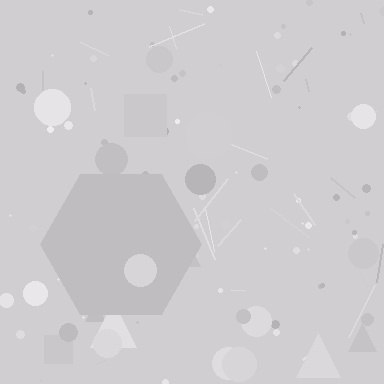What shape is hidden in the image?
A hexagon is hidden in the image.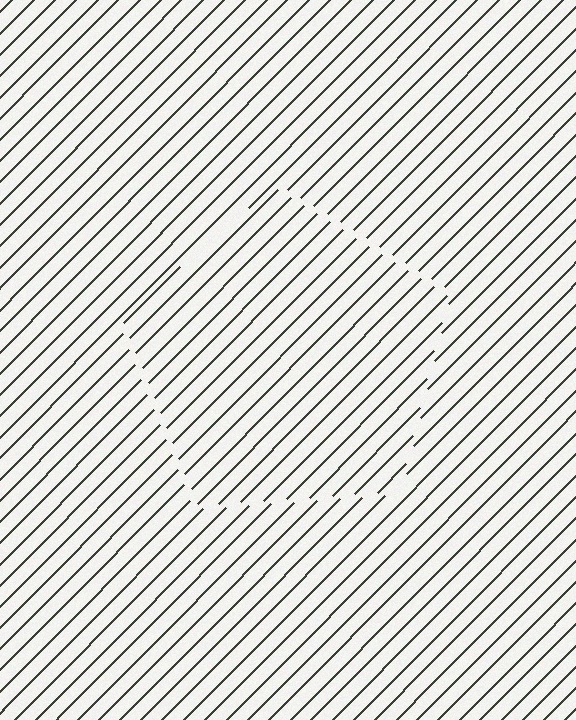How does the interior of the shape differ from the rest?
The interior of the shape contains the same grating, shifted by half a period — the contour is defined by the phase discontinuity where line-ends from the inner and outer gratings abut.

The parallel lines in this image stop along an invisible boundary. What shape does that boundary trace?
An illusory pentagon. The interior of the shape contains the same grating, shifted by half a period — the contour is defined by the phase discontinuity where line-ends from the inner and outer gratings abut.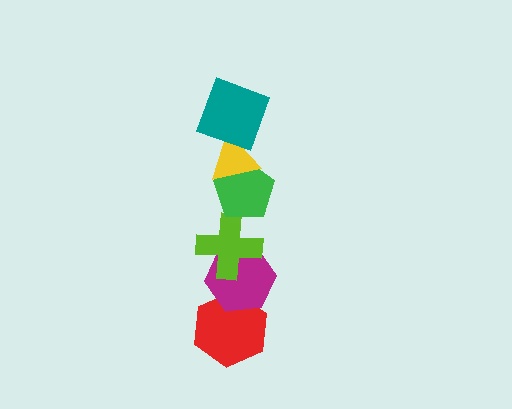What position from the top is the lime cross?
The lime cross is 4th from the top.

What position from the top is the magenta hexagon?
The magenta hexagon is 5th from the top.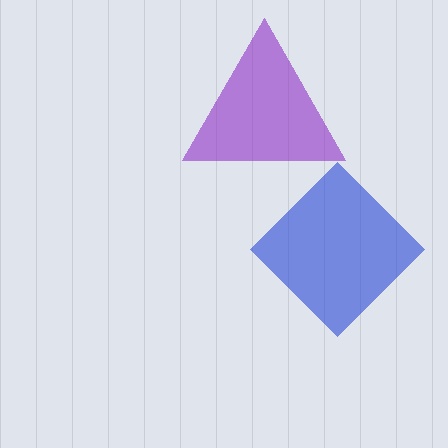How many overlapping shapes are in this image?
There are 2 overlapping shapes in the image.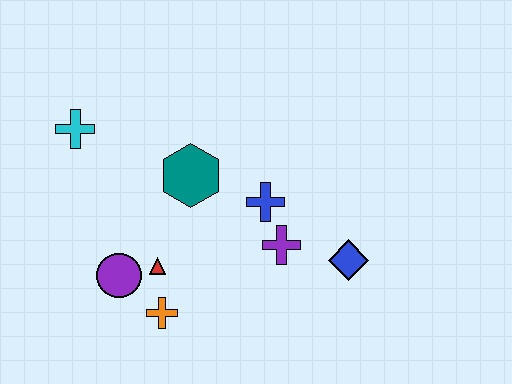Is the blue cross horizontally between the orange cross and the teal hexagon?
No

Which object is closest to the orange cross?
The red triangle is closest to the orange cross.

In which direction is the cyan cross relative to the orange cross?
The cyan cross is above the orange cross.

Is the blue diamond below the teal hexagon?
Yes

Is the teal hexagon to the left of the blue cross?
Yes